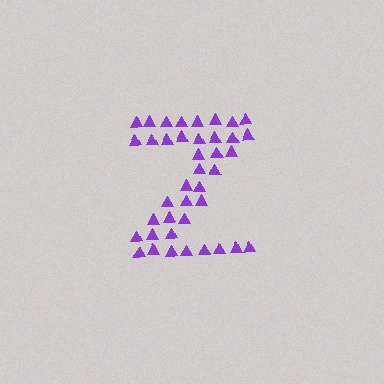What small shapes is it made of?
It is made of small triangles.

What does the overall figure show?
The overall figure shows the letter Z.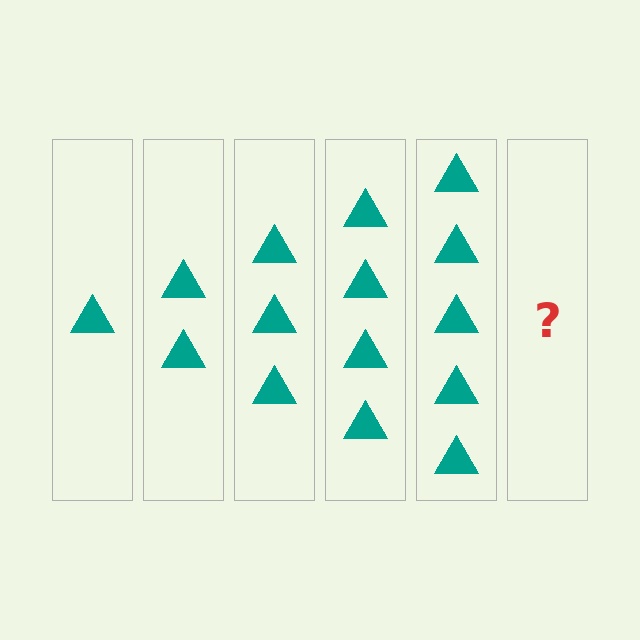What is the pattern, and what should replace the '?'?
The pattern is that each step adds one more triangle. The '?' should be 6 triangles.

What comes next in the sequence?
The next element should be 6 triangles.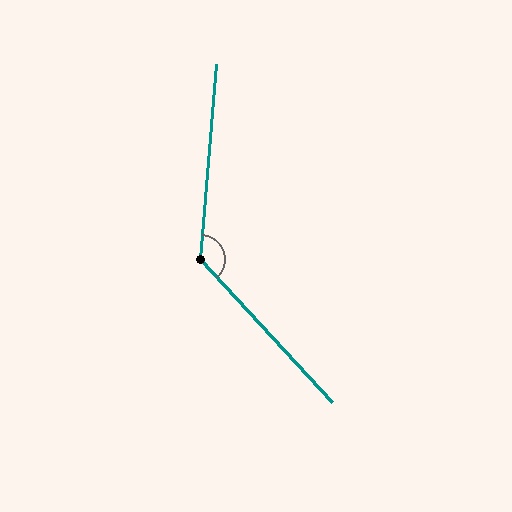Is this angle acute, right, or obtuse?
It is obtuse.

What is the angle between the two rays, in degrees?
Approximately 132 degrees.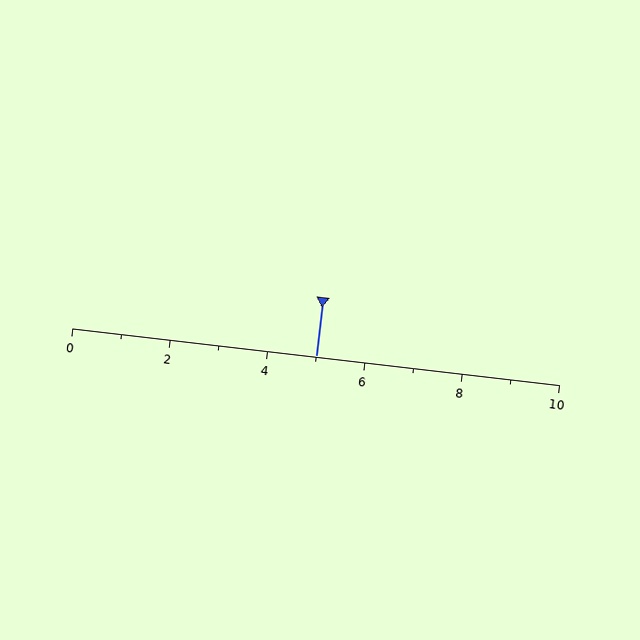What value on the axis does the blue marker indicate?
The marker indicates approximately 5.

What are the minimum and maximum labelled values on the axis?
The axis runs from 0 to 10.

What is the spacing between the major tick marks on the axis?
The major ticks are spaced 2 apart.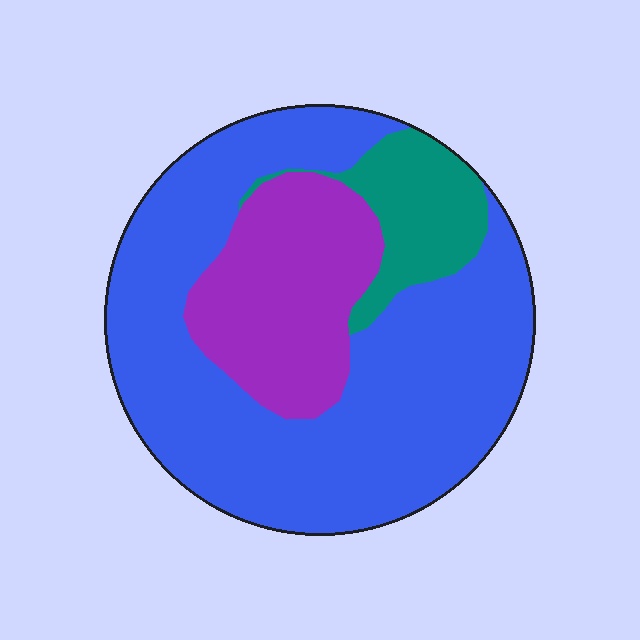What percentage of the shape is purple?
Purple covers 23% of the shape.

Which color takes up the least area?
Teal, at roughly 10%.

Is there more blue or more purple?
Blue.